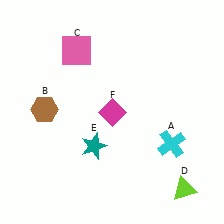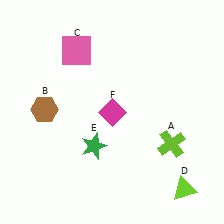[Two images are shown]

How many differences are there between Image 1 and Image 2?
There are 2 differences between the two images.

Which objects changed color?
A changed from cyan to lime. E changed from teal to green.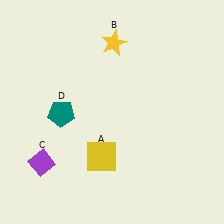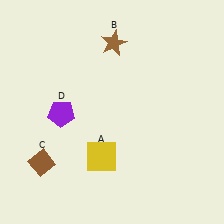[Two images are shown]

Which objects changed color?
B changed from yellow to brown. C changed from purple to brown. D changed from teal to purple.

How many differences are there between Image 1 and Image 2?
There are 3 differences between the two images.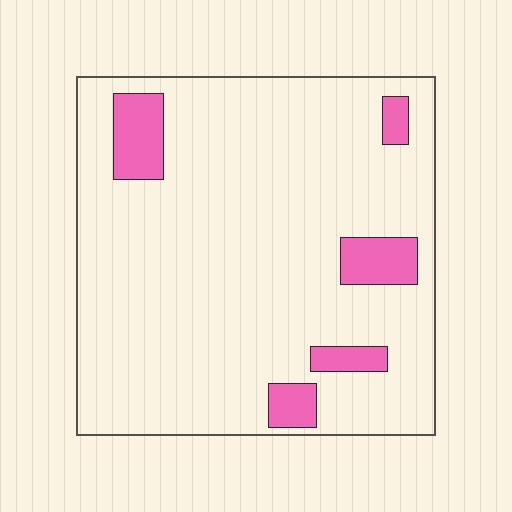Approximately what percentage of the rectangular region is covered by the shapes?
Approximately 10%.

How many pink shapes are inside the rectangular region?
5.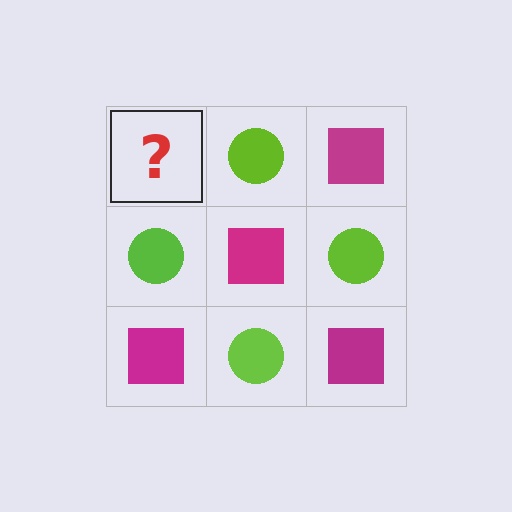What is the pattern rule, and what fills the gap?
The rule is that it alternates magenta square and lime circle in a checkerboard pattern. The gap should be filled with a magenta square.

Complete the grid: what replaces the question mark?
The question mark should be replaced with a magenta square.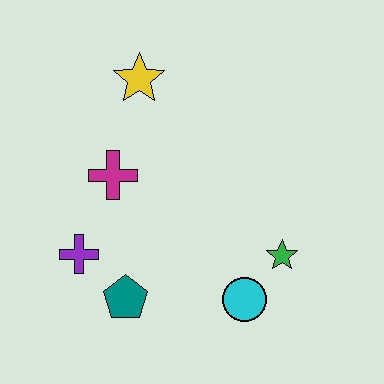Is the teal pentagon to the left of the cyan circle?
Yes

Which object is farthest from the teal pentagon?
The yellow star is farthest from the teal pentagon.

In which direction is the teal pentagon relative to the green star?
The teal pentagon is to the left of the green star.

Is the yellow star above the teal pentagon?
Yes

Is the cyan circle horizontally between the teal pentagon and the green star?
Yes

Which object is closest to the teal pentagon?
The purple cross is closest to the teal pentagon.